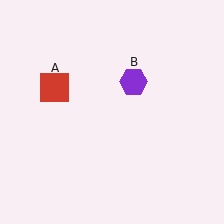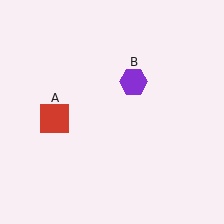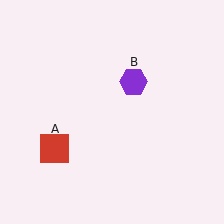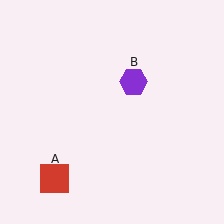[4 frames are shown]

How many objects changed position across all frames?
1 object changed position: red square (object A).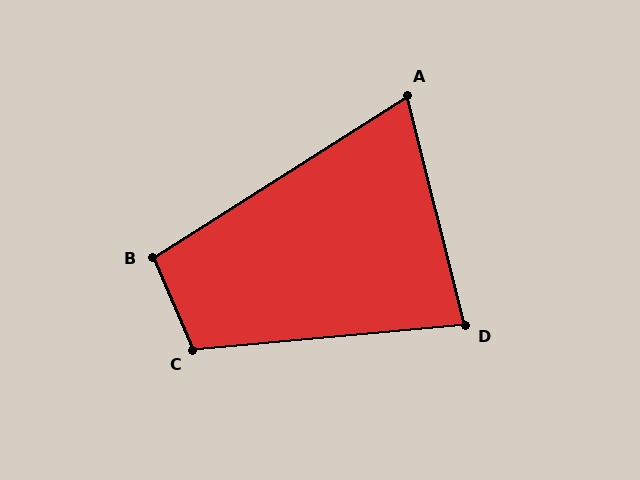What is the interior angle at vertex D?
Approximately 81 degrees (acute).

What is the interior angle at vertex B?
Approximately 99 degrees (obtuse).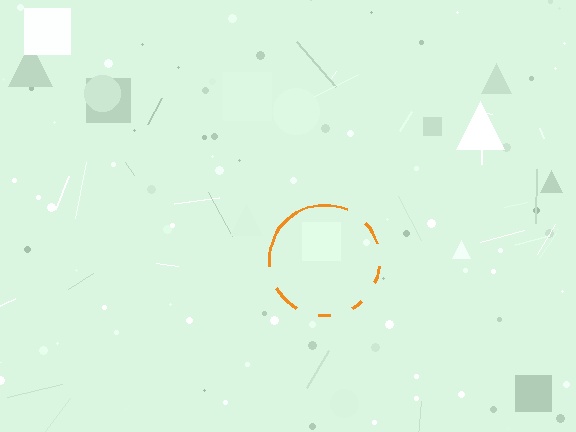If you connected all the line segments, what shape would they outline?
They would outline a circle.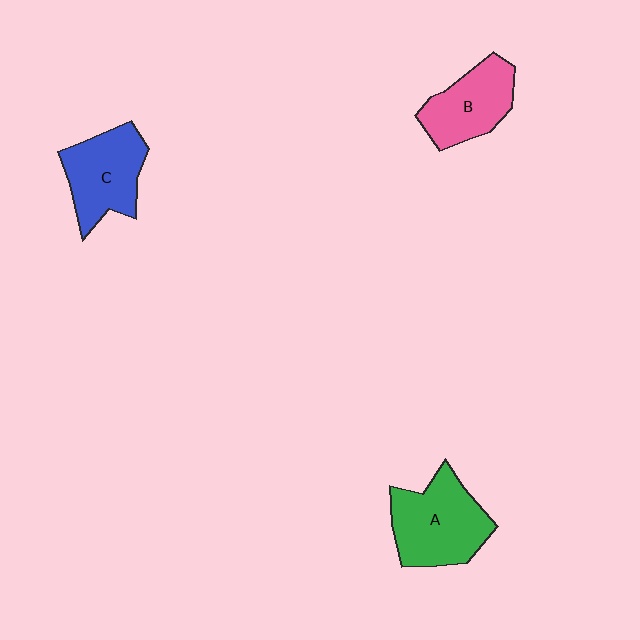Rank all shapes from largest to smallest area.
From largest to smallest: A (green), C (blue), B (pink).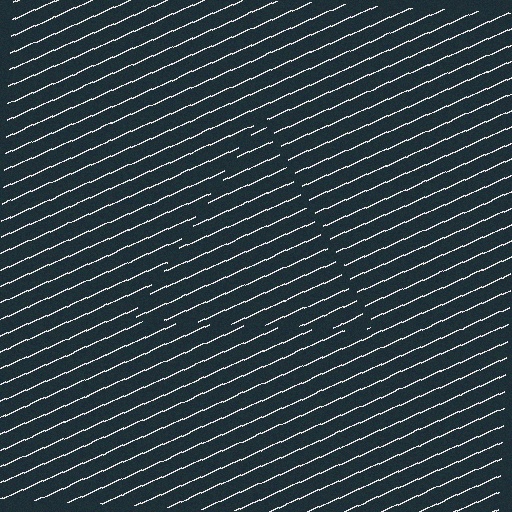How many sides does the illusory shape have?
3 sides — the line-ends trace a triangle.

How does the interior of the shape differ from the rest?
The interior of the shape contains the same grating, shifted by half a period — the contour is defined by the phase discontinuity where line-ends from the inner and outer gratings abut.